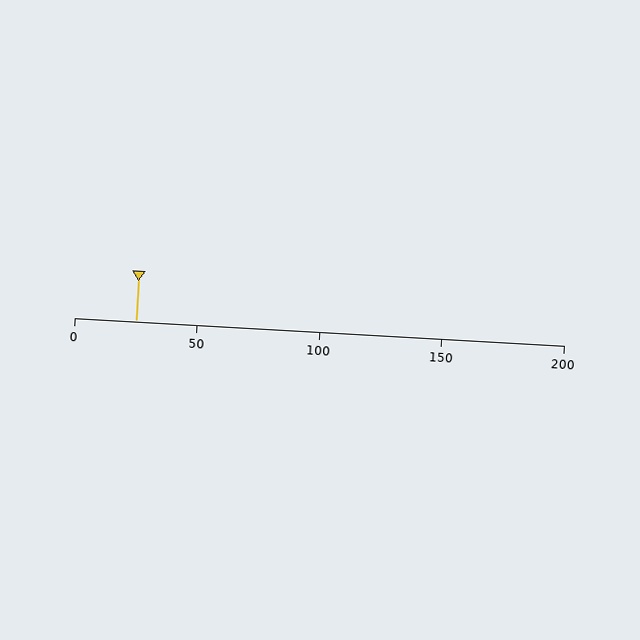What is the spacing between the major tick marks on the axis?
The major ticks are spaced 50 apart.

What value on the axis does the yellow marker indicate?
The marker indicates approximately 25.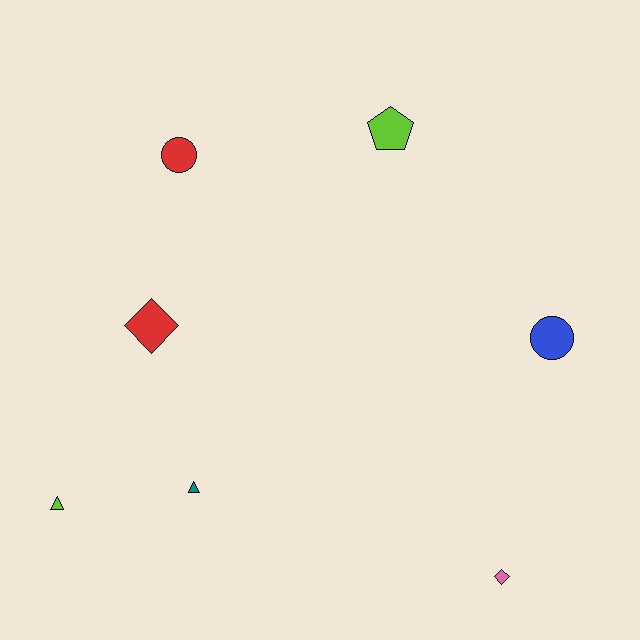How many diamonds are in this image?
There are 2 diamonds.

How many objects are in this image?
There are 7 objects.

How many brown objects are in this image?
There are no brown objects.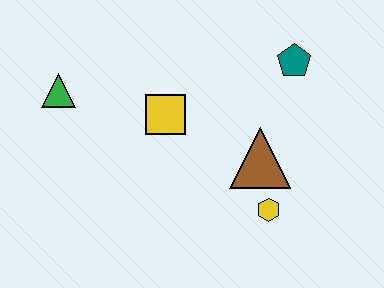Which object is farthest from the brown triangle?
The green triangle is farthest from the brown triangle.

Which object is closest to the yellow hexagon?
The brown triangle is closest to the yellow hexagon.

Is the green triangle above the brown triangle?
Yes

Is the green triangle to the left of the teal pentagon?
Yes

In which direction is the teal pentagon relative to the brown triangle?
The teal pentagon is above the brown triangle.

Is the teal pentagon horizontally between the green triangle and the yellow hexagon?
No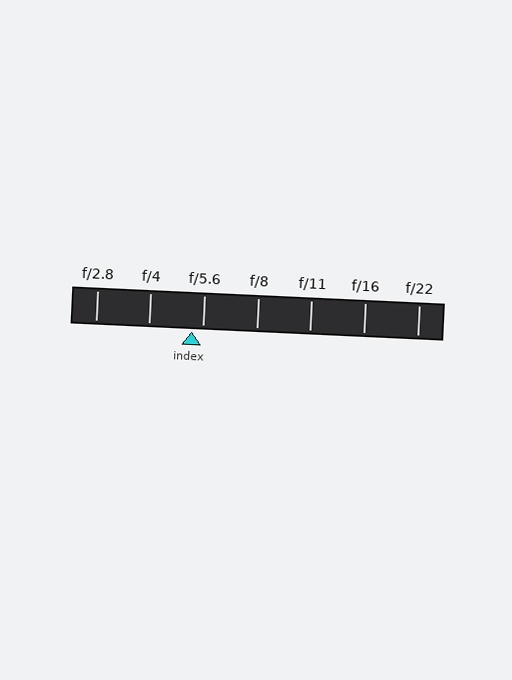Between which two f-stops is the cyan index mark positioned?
The index mark is between f/4 and f/5.6.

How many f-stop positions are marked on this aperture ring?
There are 7 f-stop positions marked.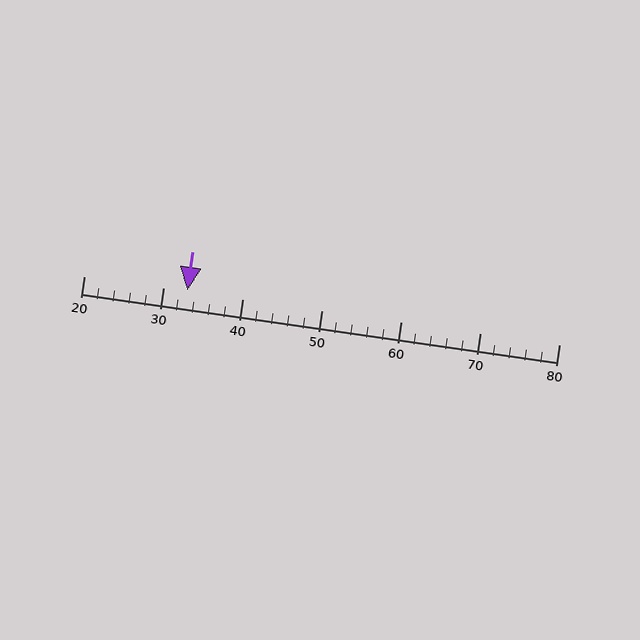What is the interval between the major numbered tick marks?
The major tick marks are spaced 10 units apart.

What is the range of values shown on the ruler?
The ruler shows values from 20 to 80.